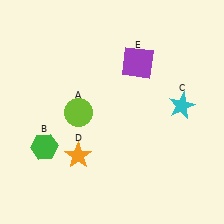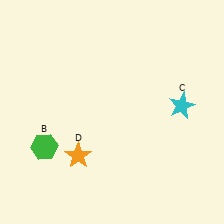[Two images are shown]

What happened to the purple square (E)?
The purple square (E) was removed in Image 2. It was in the top-right area of Image 1.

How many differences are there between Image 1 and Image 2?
There are 2 differences between the two images.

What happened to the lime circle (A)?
The lime circle (A) was removed in Image 2. It was in the bottom-left area of Image 1.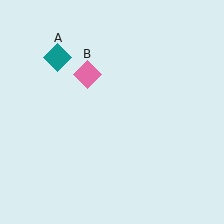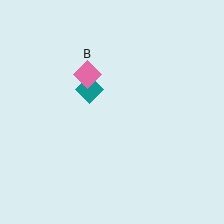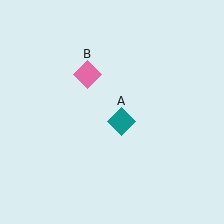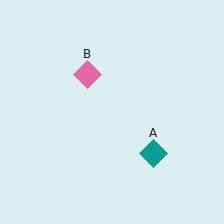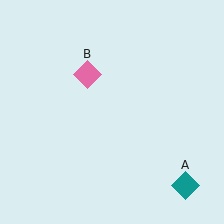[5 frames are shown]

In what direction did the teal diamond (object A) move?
The teal diamond (object A) moved down and to the right.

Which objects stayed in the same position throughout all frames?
Pink diamond (object B) remained stationary.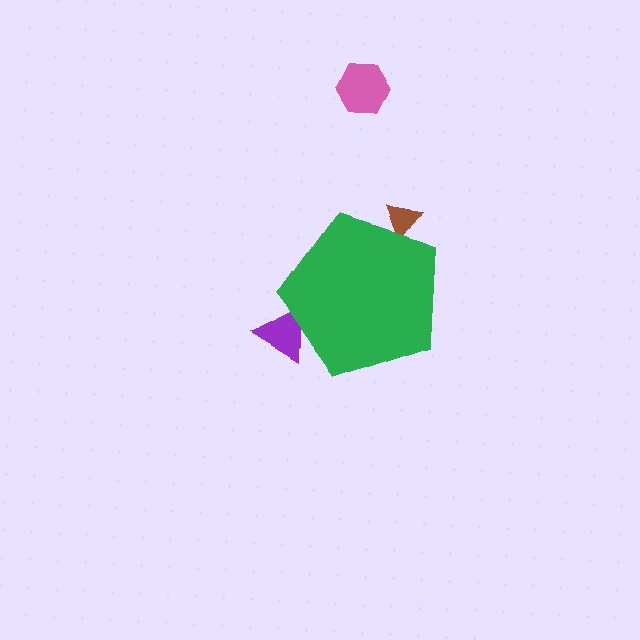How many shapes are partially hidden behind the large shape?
2 shapes are partially hidden.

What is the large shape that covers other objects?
A green pentagon.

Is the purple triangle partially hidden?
Yes, the purple triangle is partially hidden behind the green pentagon.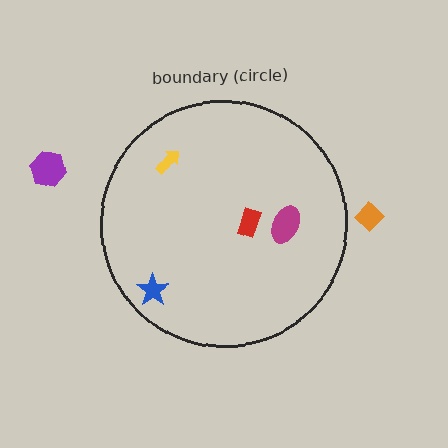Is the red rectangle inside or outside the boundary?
Inside.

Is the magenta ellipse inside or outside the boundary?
Inside.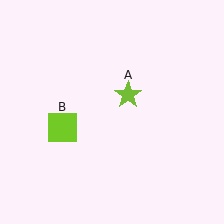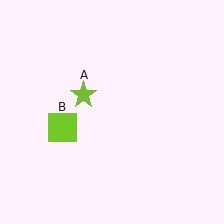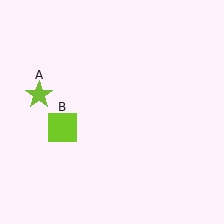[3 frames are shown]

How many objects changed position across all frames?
1 object changed position: lime star (object A).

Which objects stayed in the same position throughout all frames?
Lime square (object B) remained stationary.